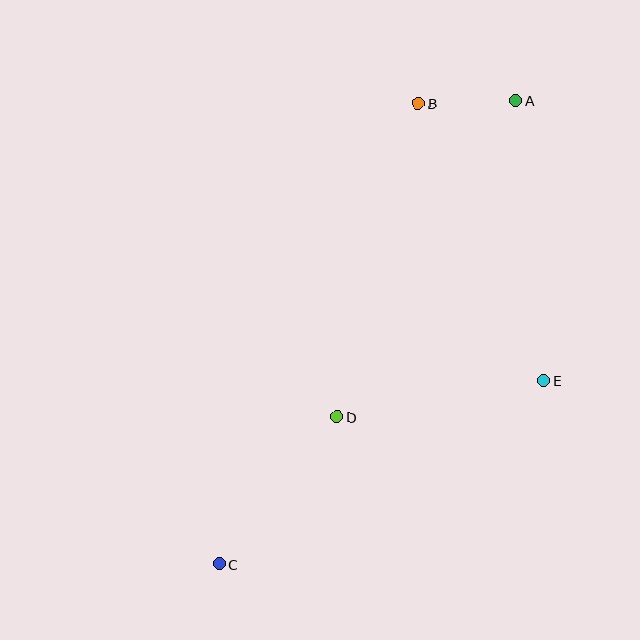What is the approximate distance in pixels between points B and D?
The distance between B and D is approximately 324 pixels.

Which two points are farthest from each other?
Points A and C are farthest from each other.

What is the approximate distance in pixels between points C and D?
The distance between C and D is approximately 189 pixels.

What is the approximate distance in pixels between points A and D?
The distance between A and D is approximately 363 pixels.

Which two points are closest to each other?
Points A and B are closest to each other.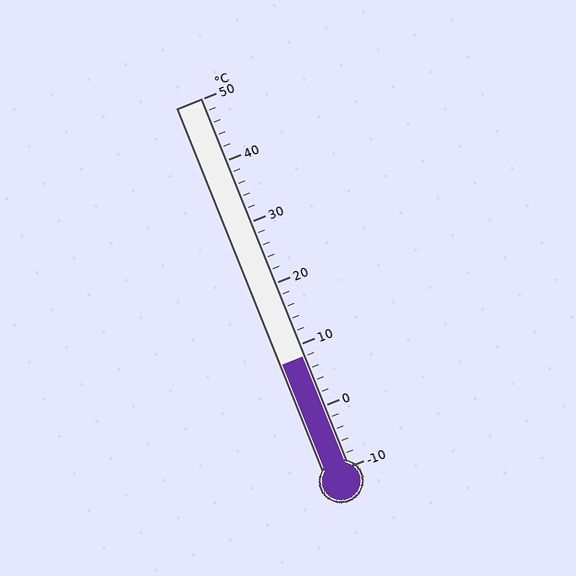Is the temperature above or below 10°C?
The temperature is below 10°C.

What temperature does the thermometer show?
The thermometer shows approximately 8°C.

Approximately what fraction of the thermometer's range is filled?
The thermometer is filled to approximately 30% of its range.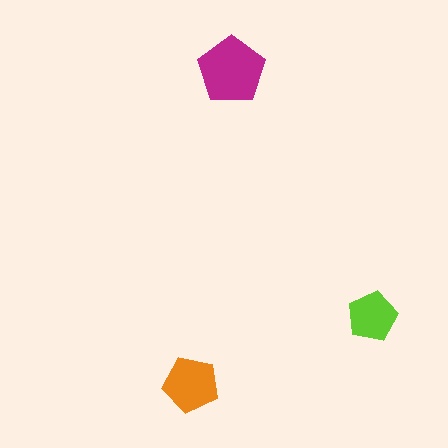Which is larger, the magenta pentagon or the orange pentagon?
The magenta one.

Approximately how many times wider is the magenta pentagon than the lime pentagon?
About 1.5 times wider.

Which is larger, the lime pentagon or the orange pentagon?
The orange one.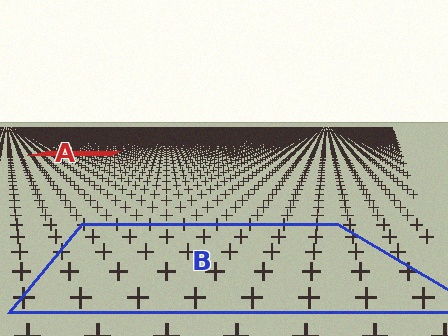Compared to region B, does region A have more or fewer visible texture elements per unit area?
Region A has more texture elements per unit area — they are packed more densely because it is farther away.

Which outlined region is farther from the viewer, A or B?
Region A is farther from the viewer — the texture elements inside it appear smaller and more densely packed.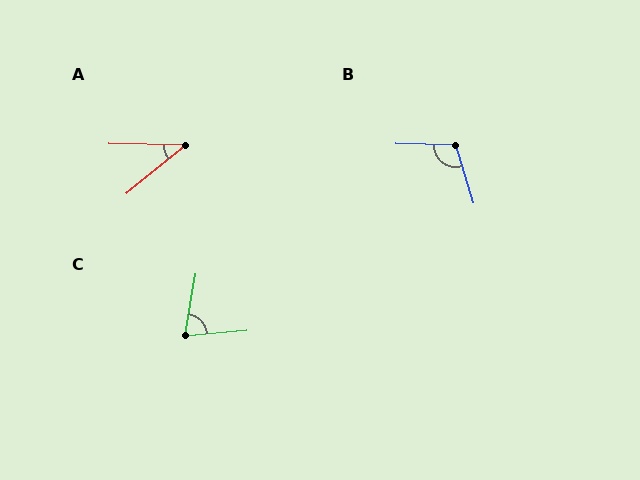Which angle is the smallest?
A, at approximately 40 degrees.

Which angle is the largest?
B, at approximately 109 degrees.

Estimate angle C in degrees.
Approximately 75 degrees.